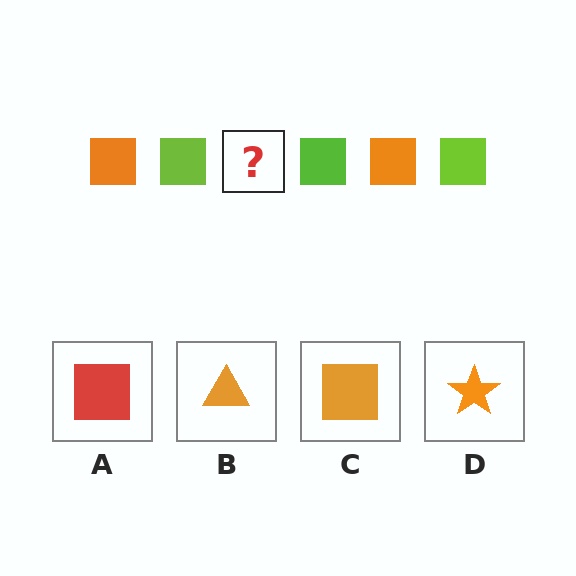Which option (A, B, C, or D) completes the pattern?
C.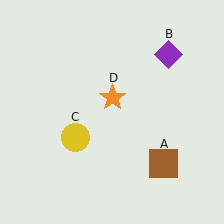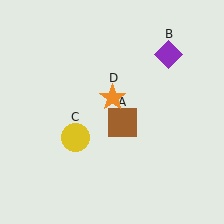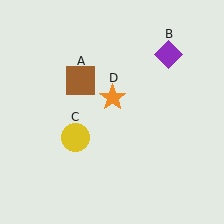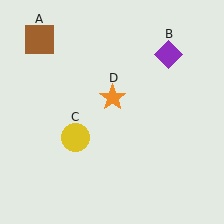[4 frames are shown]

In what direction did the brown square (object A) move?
The brown square (object A) moved up and to the left.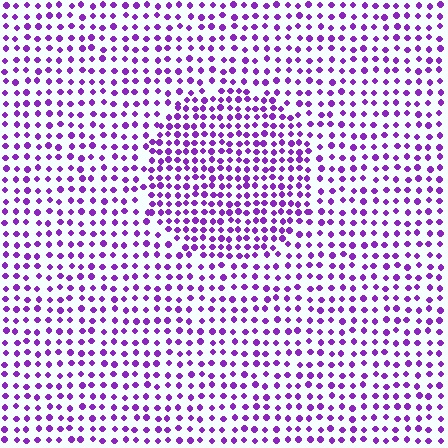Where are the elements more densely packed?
The elements are more densely packed inside the circle boundary.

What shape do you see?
I see a circle.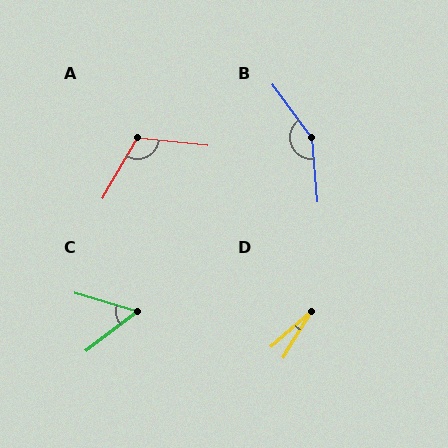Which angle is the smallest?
D, at approximately 17 degrees.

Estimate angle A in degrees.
Approximately 114 degrees.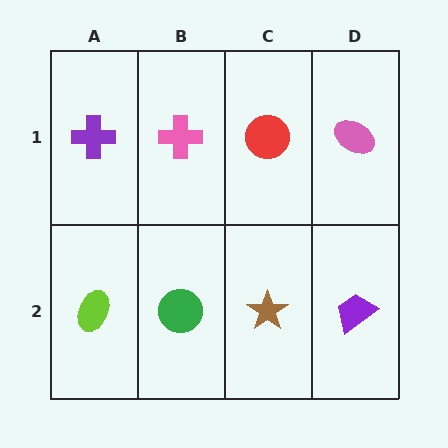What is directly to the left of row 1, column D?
A red circle.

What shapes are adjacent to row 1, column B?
A green circle (row 2, column B), a purple cross (row 1, column A), a red circle (row 1, column C).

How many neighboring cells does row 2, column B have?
3.